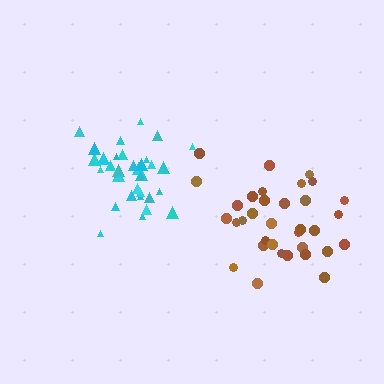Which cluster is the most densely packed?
Cyan.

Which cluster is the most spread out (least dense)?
Brown.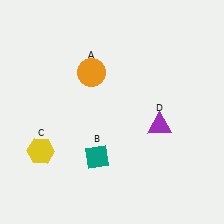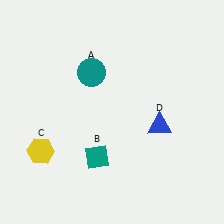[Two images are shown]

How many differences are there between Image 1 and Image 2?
There are 2 differences between the two images.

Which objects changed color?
A changed from orange to teal. D changed from purple to blue.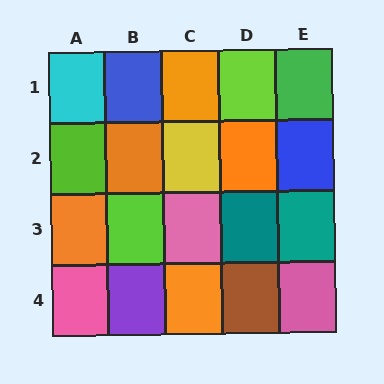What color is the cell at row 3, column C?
Pink.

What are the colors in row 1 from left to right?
Cyan, blue, orange, lime, green.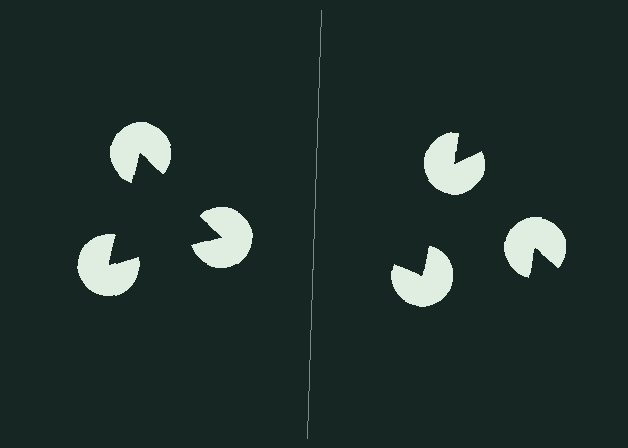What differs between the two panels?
The pac-man discs are positioned identically on both sides; only the wedge orientations differ. On the left they align to a triangle; on the right they are misaligned.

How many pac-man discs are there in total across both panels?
6 — 3 on each side.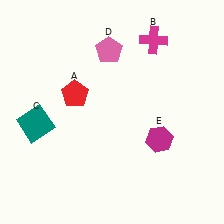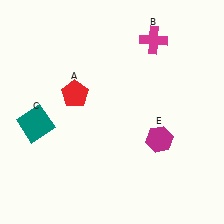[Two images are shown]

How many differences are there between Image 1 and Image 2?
There is 1 difference between the two images.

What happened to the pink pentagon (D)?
The pink pentagon (D) was removed in Image 2. It was in the top-left area of Image 1.